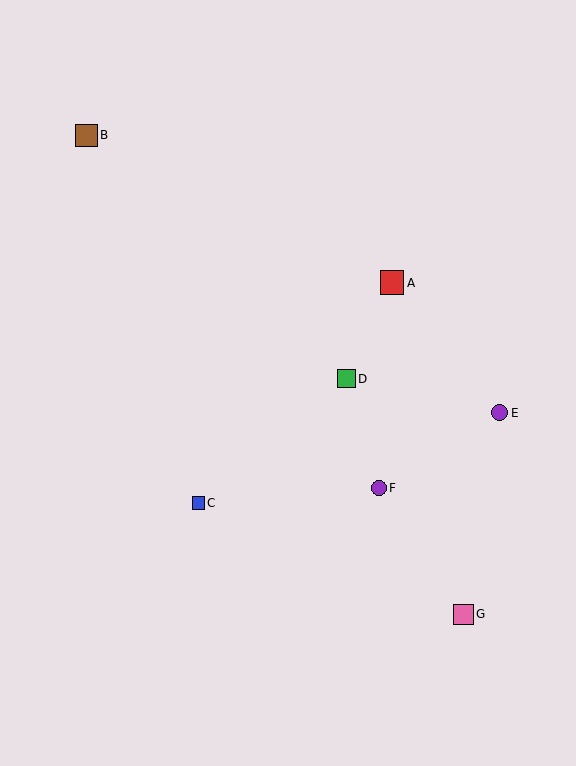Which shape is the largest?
The red square (labeled A) is the largest.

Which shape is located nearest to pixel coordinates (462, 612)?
The pink square (labeled G) at (463, 614) is nearest to that location.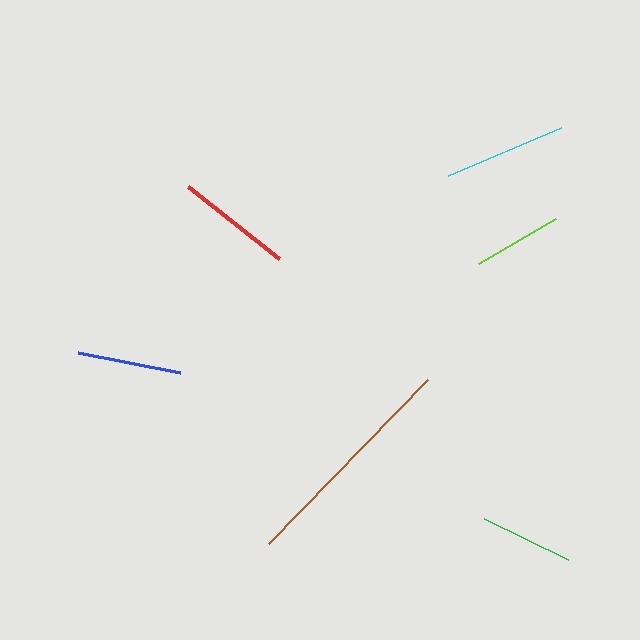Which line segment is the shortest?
The lime line is the shortest at approximately 89 pixels.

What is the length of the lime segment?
The lime segment is approximately 89 pixels long.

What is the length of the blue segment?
The blue segment is approximately 104 pixels long.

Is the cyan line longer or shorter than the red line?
The cyan line is longer than the red line.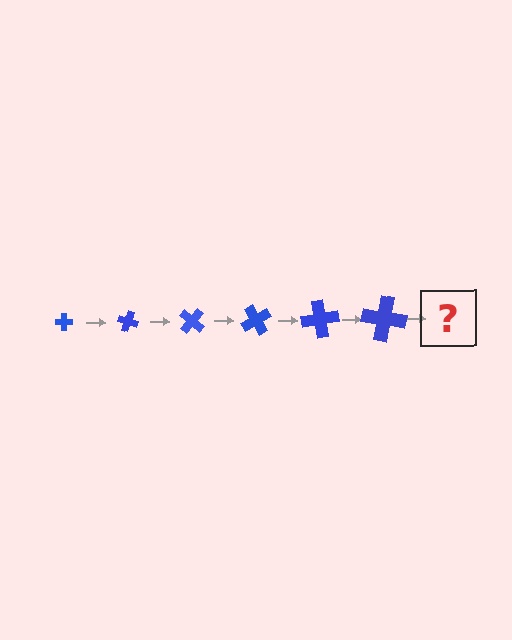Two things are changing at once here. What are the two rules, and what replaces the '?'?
The two rules are that the cross grows larger each step and it rotates 20 degrees each step. The '?' should be a cross, larger than the previous one and rotated 120 degrees from the start.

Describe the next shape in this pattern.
It should be a cross, larger than the previous one and rotated 120 degrees from the start.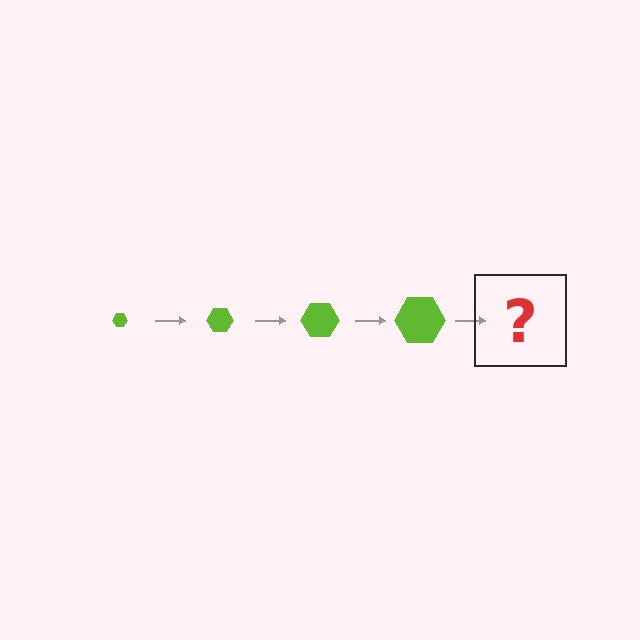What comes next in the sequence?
The next element should be a lime hexagon, larger than the previous one.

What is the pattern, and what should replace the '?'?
The pattern is that the hexagon gets progressively larger each step. The '?' should be a lime hexagon, larger than the previous one.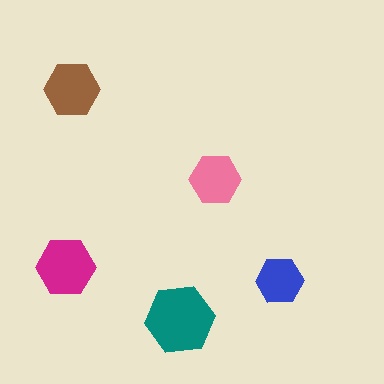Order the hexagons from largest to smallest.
the teal one, the magenta one, the brown one, the pink one, the blue one.